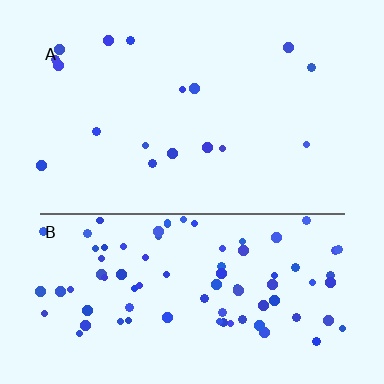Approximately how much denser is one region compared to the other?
Approximately 4.8× — region B over region A.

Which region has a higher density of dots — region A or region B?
B (the bottom).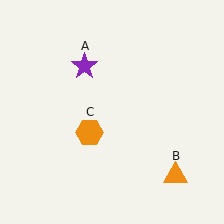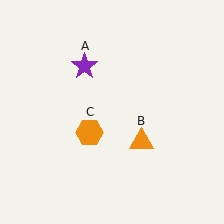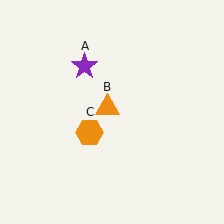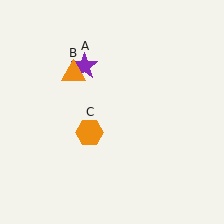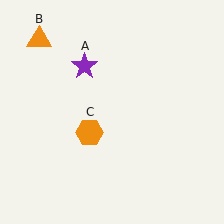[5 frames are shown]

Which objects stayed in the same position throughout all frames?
Purple star (object A) and orange hexagon (object C) remained stationary.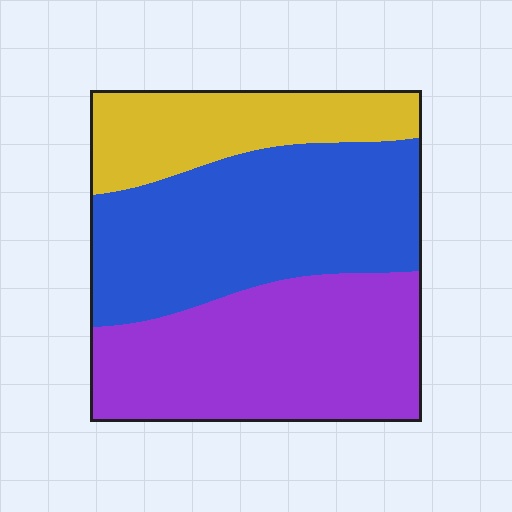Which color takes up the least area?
Yellow, at roughly 20%.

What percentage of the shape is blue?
Blue takes up about two fifths (2/5) of the shape.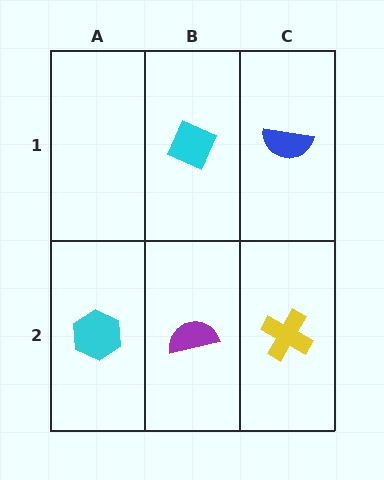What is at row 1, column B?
A cyan diamond.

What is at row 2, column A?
A cyan hexagon.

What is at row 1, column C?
A blue semicircle.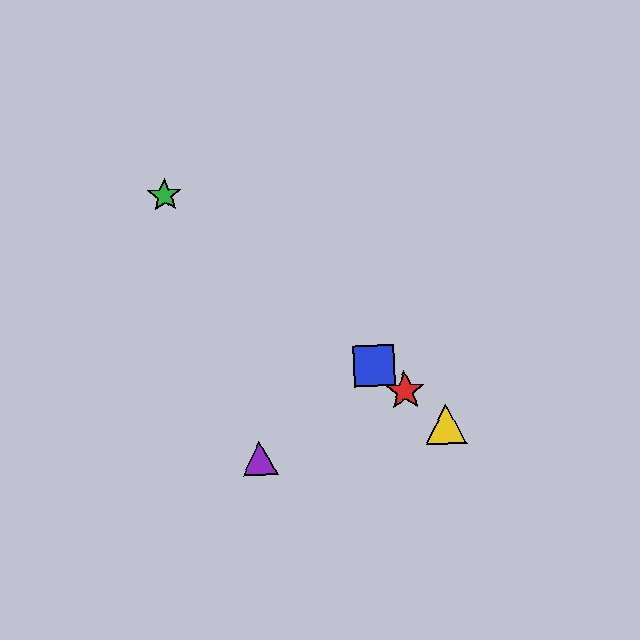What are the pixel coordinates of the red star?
The red star is at (405, 391).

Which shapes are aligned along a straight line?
The red star, the blue square, the green star, the yellow triangle are aligned along a straight line.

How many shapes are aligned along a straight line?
4 shapes (the red star, the blue square, the green star, the yellow triangle) are aligned along a straight line.